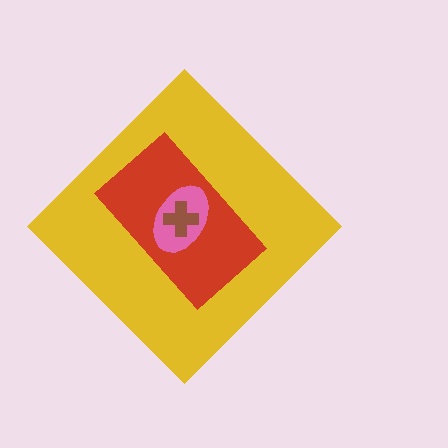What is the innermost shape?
The brown cross.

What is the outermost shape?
The yellow diamond.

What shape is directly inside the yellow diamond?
The red rectangle.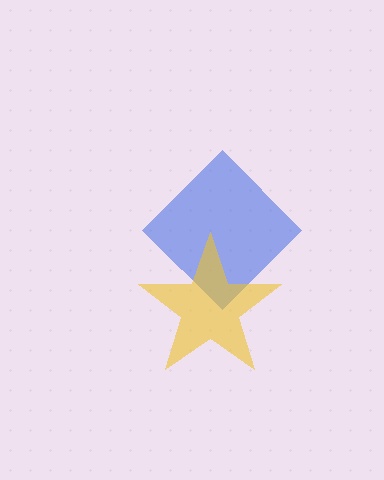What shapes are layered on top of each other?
The layered shapes are: a blue diamond, a yellow star.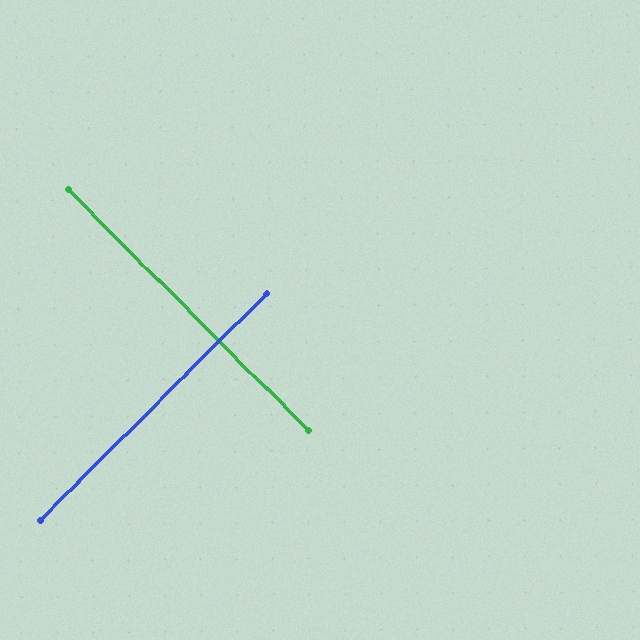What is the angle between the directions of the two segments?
Approximately 90 degrees.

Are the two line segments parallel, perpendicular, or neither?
Perpendicular — they meet at approximately 90°.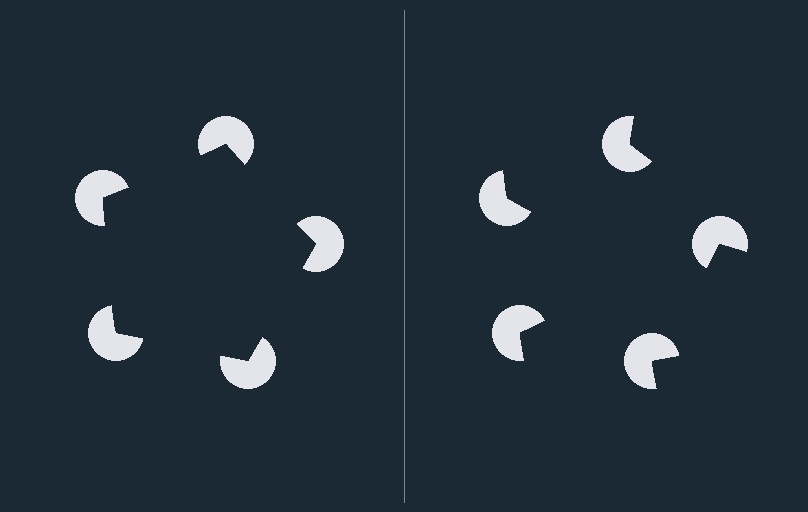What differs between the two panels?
The pac-man discs are positioned identically on both sides; only the wedge orientations differ. On the left they align to a pentagon; on the right they are misaligned.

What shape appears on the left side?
An illusory pentagon.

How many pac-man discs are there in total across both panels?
10 — 5 on each side.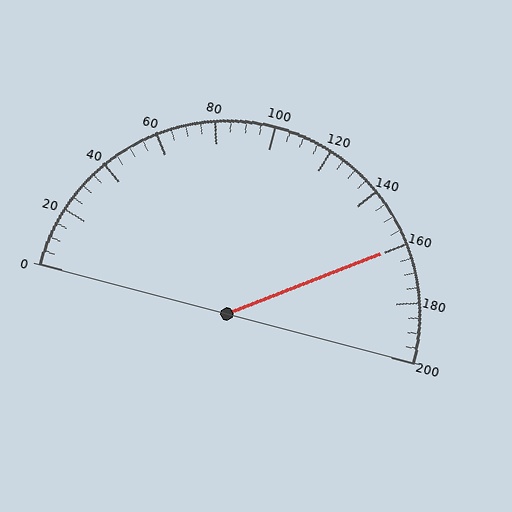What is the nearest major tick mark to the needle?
The nearest major tick mark is 160.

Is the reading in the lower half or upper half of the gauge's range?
The reading is in the upper half of the range (0 to 200).